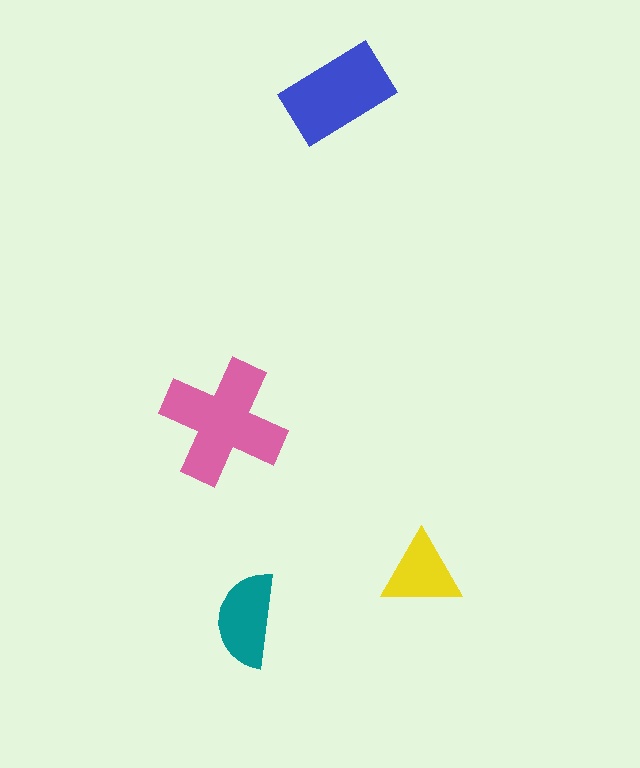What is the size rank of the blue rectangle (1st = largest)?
2nd.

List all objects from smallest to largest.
The yellow triangle, the teal semicircle, the blue rectangle, the pink cross.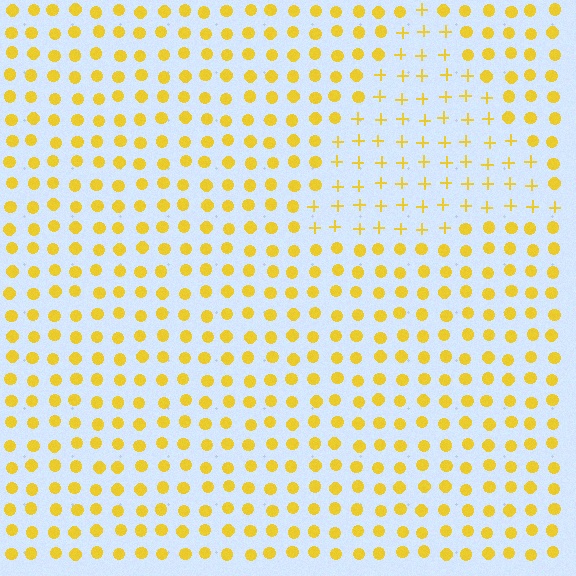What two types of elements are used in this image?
The image uses plus signs inside the triangle region and circles outside it.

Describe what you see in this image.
The image is filled with small yellow elements arranged in a uniform grid. A triangle-shaped region contains plus signs, while the surrounding area contains circles. The boundary is defined purely by the change in element shape.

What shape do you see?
I see a triangle.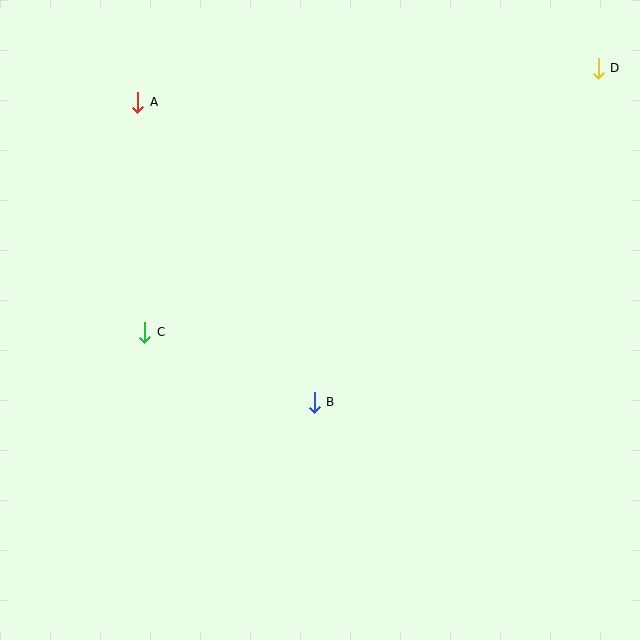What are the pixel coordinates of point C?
Point C is at (145, 332).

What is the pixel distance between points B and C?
The distance between B and C is 183 pixels.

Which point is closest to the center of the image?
Point B at (314, 402) is closest to the center.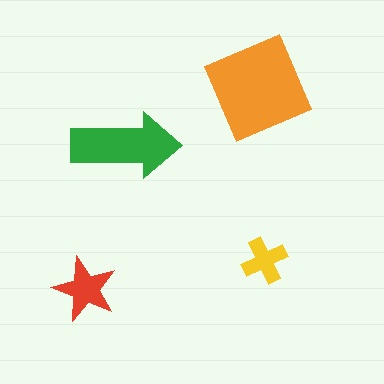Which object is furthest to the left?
The red star is leftmost.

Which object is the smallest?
The yellow cross.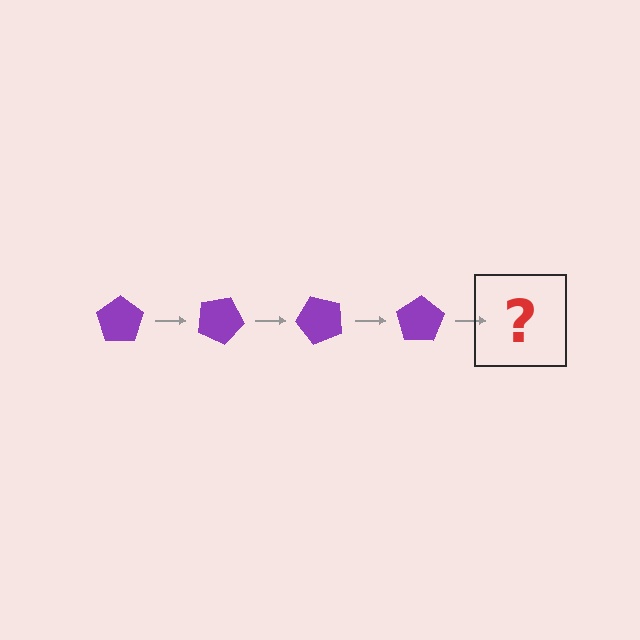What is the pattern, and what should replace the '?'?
The pattern is that the pentagon rotates 25 degrees each step. The '?' should be a purple pentagon rotated 100 degrees.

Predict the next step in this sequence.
The next step is a purple pentagon rotated 100 degrees.